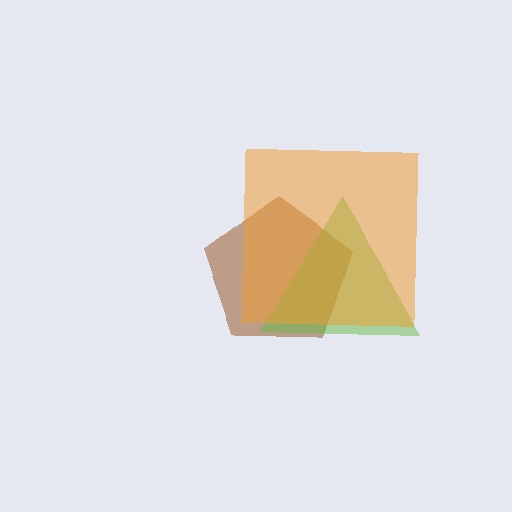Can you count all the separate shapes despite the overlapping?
Yes, there are 3 separate shapes.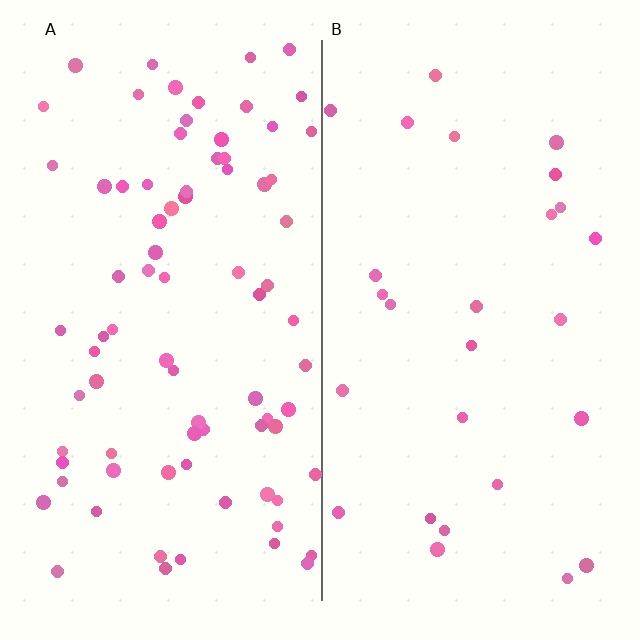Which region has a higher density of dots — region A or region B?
A (the left).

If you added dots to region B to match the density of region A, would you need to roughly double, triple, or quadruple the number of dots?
Approximately triple.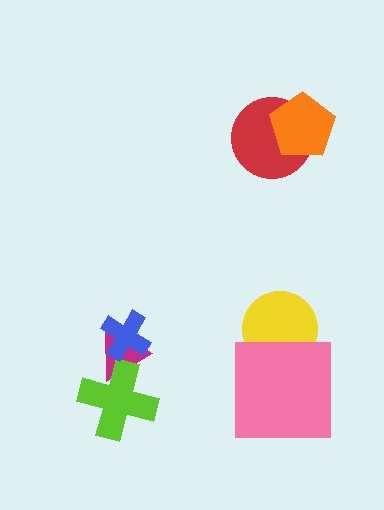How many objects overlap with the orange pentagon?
1 object overlaps with the orange pentagon.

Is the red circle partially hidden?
Yes, it is partially covered by another shape.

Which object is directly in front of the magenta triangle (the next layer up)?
The lime cross is directly in front of the magenta triangle.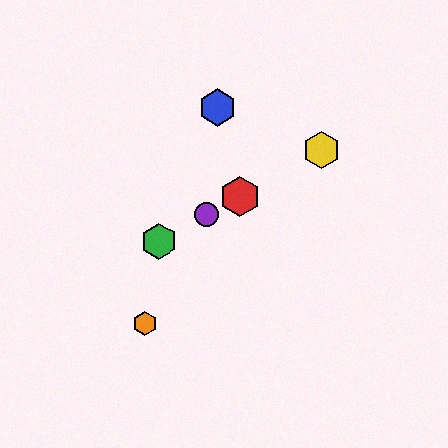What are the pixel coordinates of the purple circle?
The purple circle is at (206, 215).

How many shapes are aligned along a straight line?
4 shapes (the red hexagon, the green hexagon, the yellow hexagon, the purple circle) are aligned along a straight line.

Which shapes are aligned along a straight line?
The red hexagon, the green hexagon, the yellow hexagon, the purple circle are aligned along a straight line.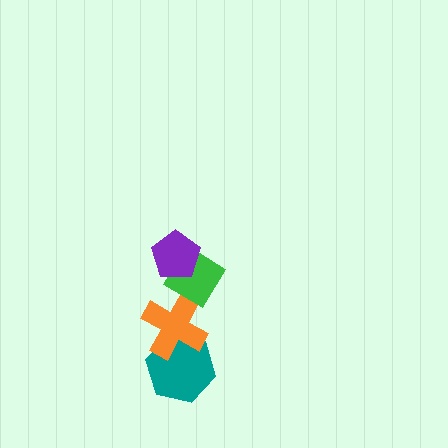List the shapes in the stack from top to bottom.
From top to bottom: the purple pentagon, the green diamond, the orange cross, the teal hexagon.